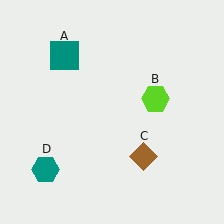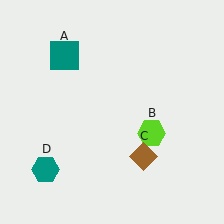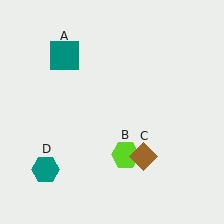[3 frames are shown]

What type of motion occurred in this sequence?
The lime hexagon (object B) rotated clockwise around the center of the scene.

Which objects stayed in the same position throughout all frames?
Teal square (object A) and brown diamond (object C) and teal hexagon (object D) remained stationary.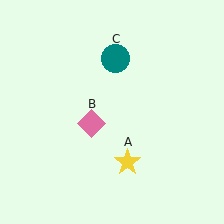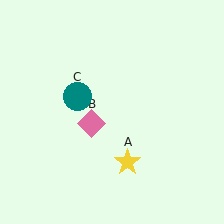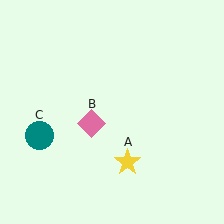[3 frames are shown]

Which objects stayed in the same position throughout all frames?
Yellow star (object A) and pink diamond (object B) remained stationary.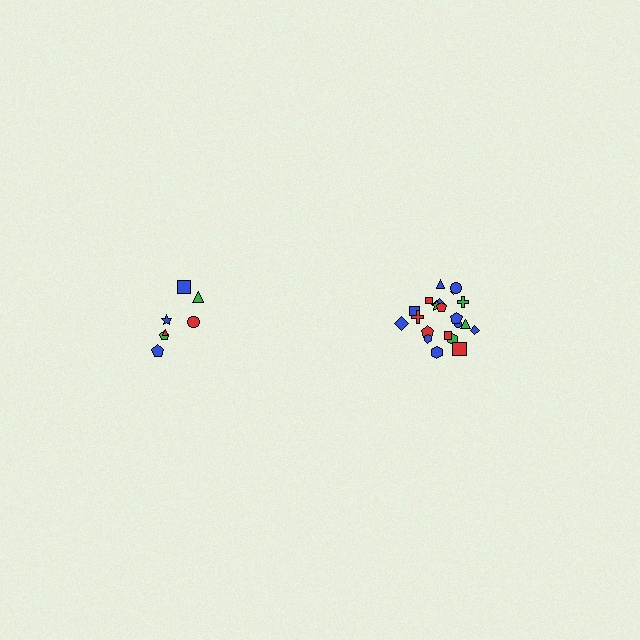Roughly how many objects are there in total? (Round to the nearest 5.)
Roughly 30 objects in total.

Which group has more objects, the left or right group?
The right group.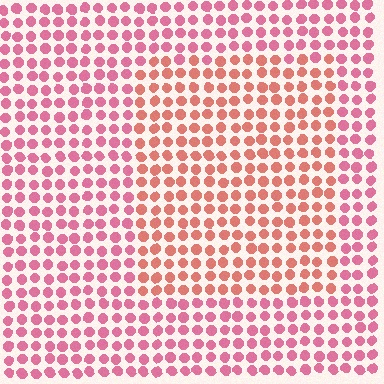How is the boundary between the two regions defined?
The boundary is defined purely by a slight shift in hue (about 28 degrees). Spacing, size, and orientation are identical on both sides.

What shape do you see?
I see a rectangle.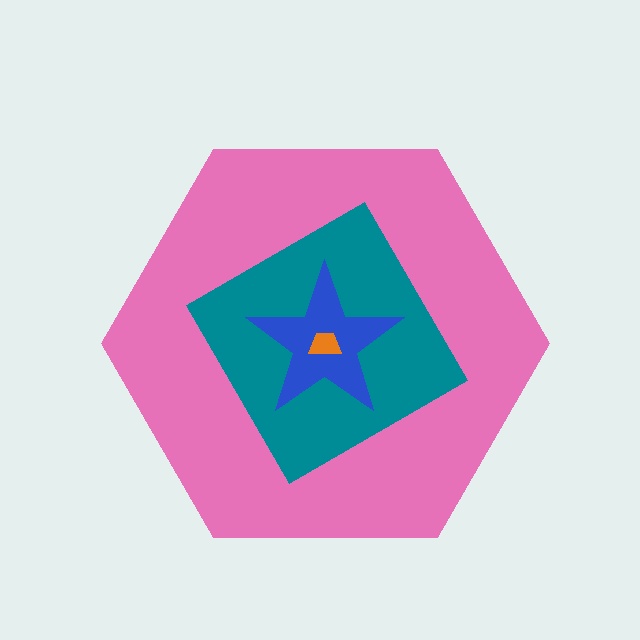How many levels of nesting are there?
4.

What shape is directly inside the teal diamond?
The blue star.